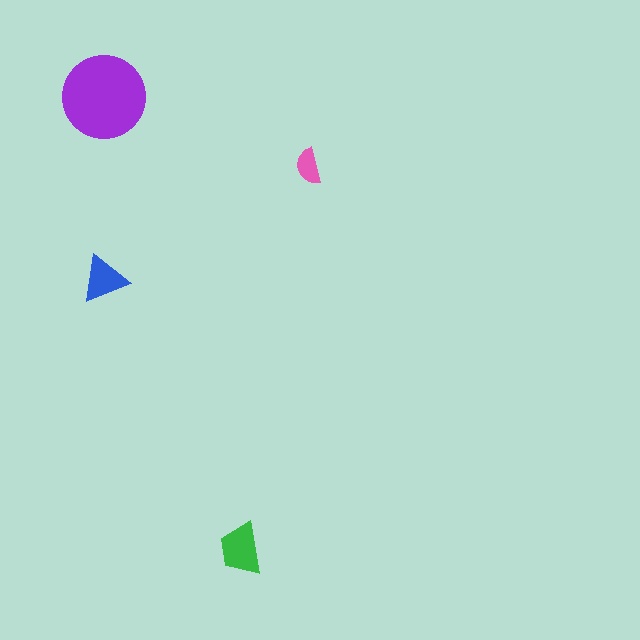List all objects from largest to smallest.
The purple circle, the green trapezoid, the blue triangle, the pink semicircle.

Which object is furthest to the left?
The purple circle is leftmost.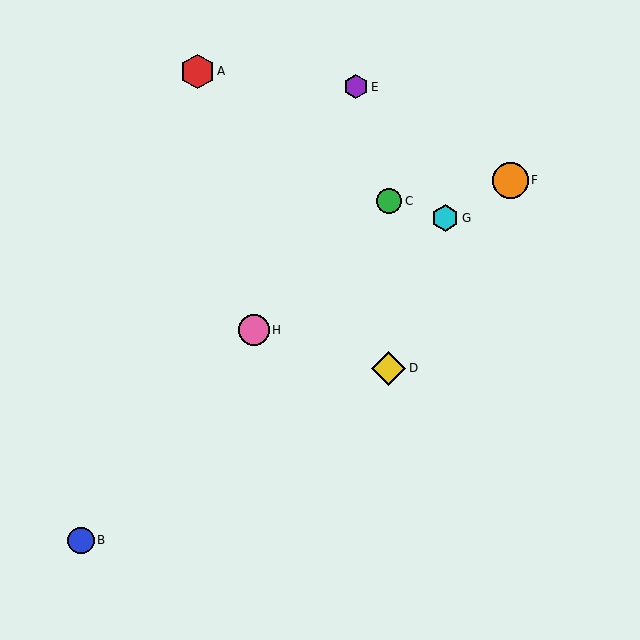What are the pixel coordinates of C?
Object C is at (389, 201).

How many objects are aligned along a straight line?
3 objects (F, G, H) are aligned along a straight line.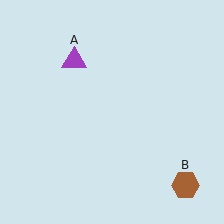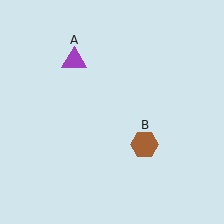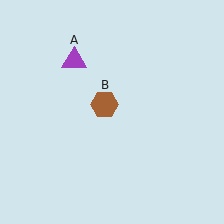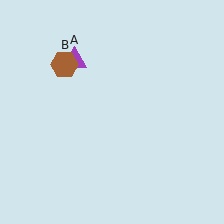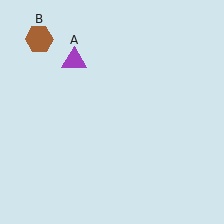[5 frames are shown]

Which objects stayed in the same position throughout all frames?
Purple triangle (object A) remained stationary.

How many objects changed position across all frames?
1 object changed position: brown hexagon (object B).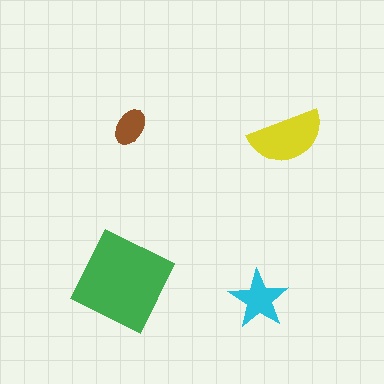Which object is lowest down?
The cyan star is bottommost.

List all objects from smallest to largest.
The brown ellipse, the cyan star, the yellow semicircle, the green diamond.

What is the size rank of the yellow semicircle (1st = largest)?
2nd.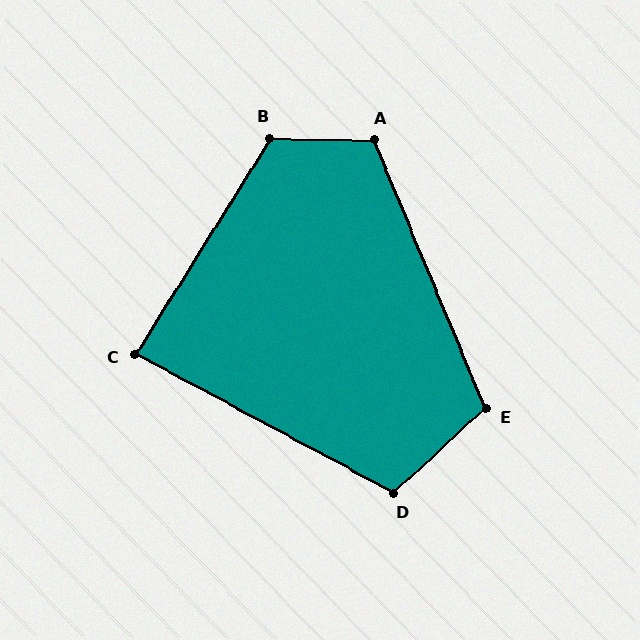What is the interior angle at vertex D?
Approximately 109 degrees (obtuse).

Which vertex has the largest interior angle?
B, at approximately 121 degrees.